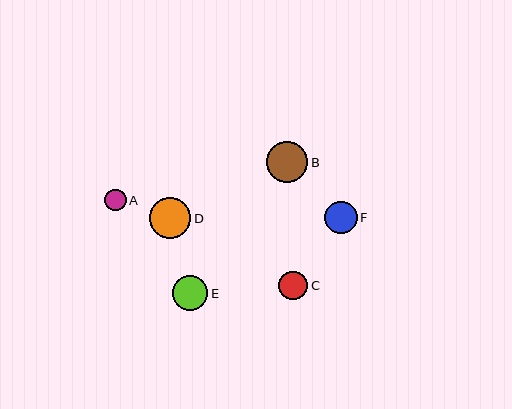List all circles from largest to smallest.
From largest to smallest: B, D, E, F, C, A.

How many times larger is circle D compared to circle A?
Circle D is approximately 1.9 times the size of circle A.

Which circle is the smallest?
Circle A is the smallest with a size of approximately 22 pixels.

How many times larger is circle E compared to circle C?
Circle E is approximately 1.2 times the size of circle C.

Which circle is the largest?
Circle B is the largest with a size of approximately 41 pixels.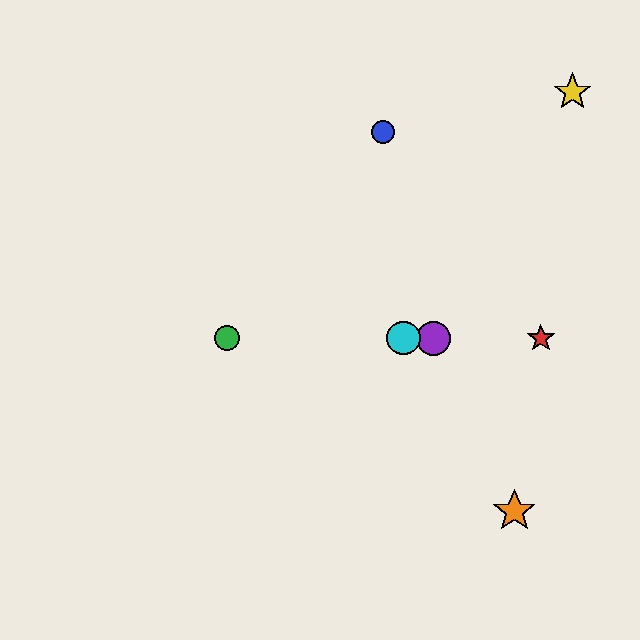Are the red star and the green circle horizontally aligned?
Yes, both are at y≈338.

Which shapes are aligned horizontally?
The red star, the green circle, the purple circle, the cyan circle are aligned horizontally.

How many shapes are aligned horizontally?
4 shapes (the red star, the green circle, the purple circle, the cyan circle) are aligned horizontally.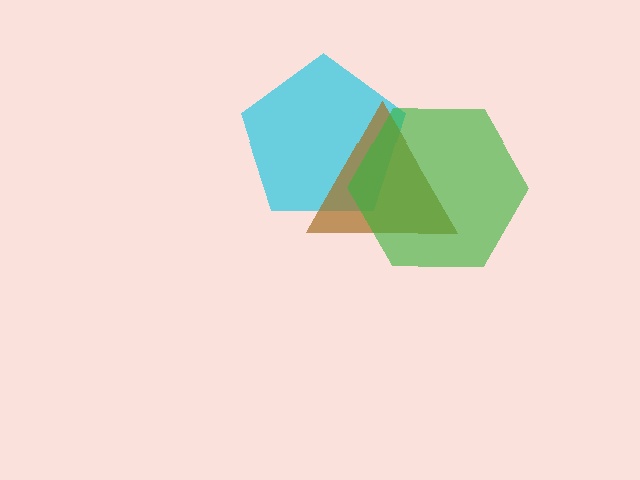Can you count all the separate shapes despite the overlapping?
Yes, there are 3 separate shapes.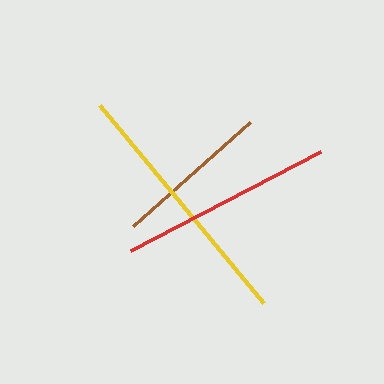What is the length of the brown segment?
The brown segment is approximately 156 pixels long.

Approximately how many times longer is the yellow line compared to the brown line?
The yellow line is approximately 1.6 times the length of the brown line.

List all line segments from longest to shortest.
From longest to shortest: yellow, red, brown.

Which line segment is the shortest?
The brown line is the shortest at approximately 156 pixels.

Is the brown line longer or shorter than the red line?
The red line is longer than the brown line.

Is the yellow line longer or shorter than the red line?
The yellow line is longer than the red line.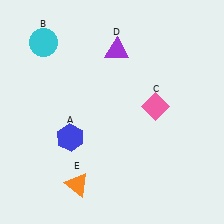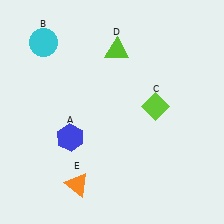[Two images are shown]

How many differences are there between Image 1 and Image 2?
There are 2 differences between the two images.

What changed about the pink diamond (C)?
In Image 1, C is pink. In Image 2, it changed to lime.